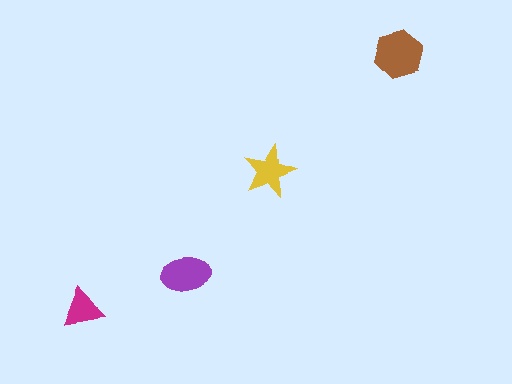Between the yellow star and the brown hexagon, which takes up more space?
The brown hexagon.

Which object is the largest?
The brown hexagon.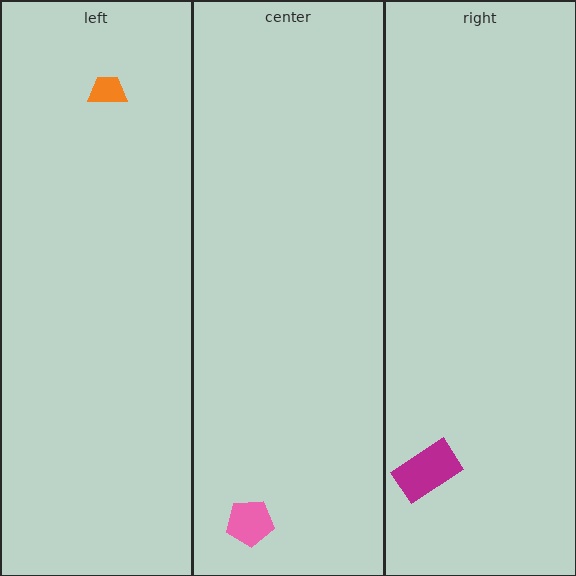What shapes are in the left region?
The orange trapezoid.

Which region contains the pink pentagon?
The center region.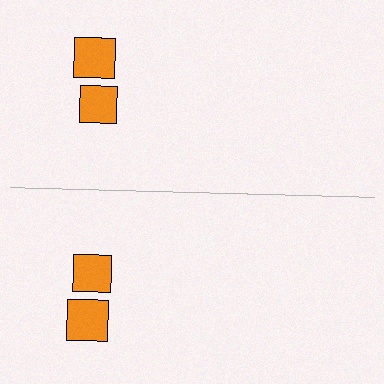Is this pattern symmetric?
Yes, this pattern has bilateral (reflection) symmetry.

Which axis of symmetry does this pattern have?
The pattern has a horizontal axis of symmetry running through the center of the image.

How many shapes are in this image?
There are 4 shapes in this image.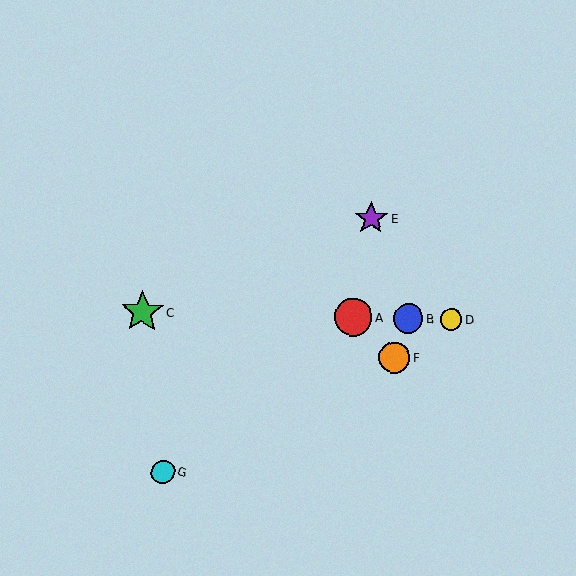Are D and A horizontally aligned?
Yes, both are at y≈320.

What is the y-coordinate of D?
Object D is at y≈320.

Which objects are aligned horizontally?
Objects A, B, C, D are aligned horizontally.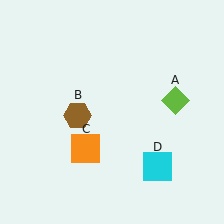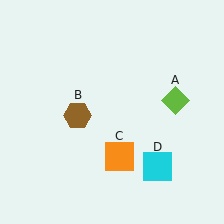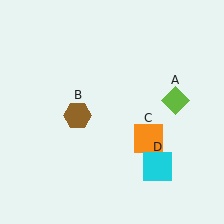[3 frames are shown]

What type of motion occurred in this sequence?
The orange square (object C) rotated counterclockwise around the center of the scene.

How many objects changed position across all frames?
1 object changed position: orange square (object C).